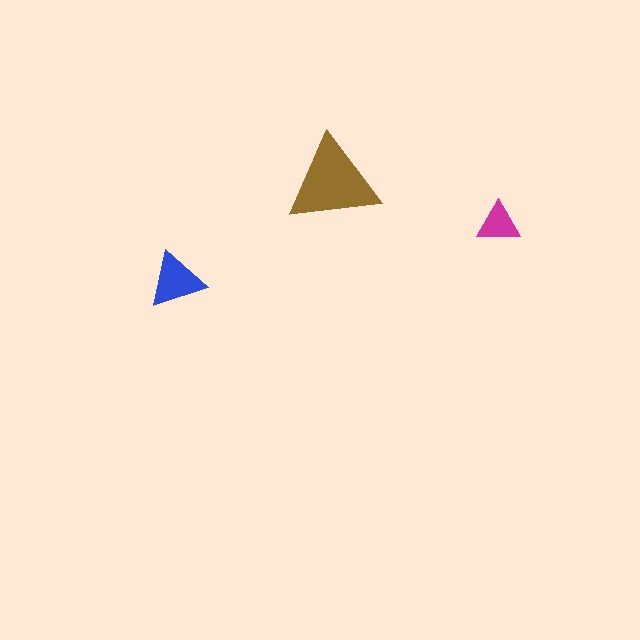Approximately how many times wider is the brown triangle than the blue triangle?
About 1.5 times wider.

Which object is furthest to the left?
The blue triangle is leftmost.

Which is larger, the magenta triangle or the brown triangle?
The brown one.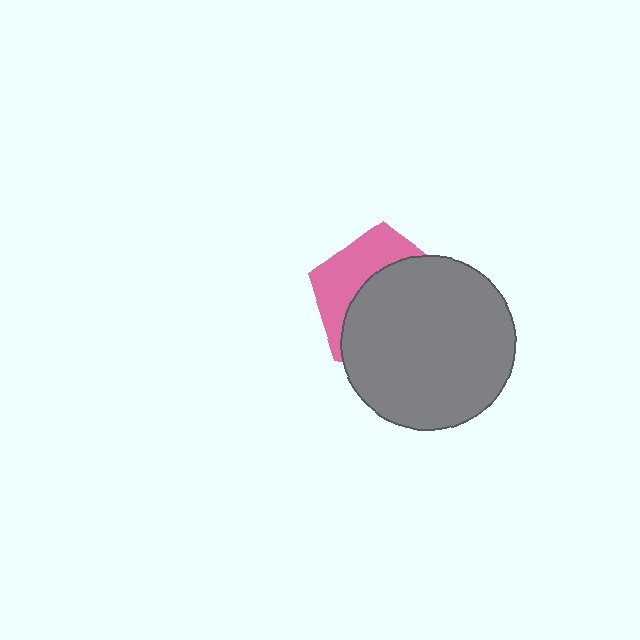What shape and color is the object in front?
The object in front is a gray circle.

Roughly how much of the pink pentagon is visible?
A small part of it is visible (roughly 37%).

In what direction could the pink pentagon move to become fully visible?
The pink pentagon could move toward the upper-left. That would shift it out from behind the gray circle entirely.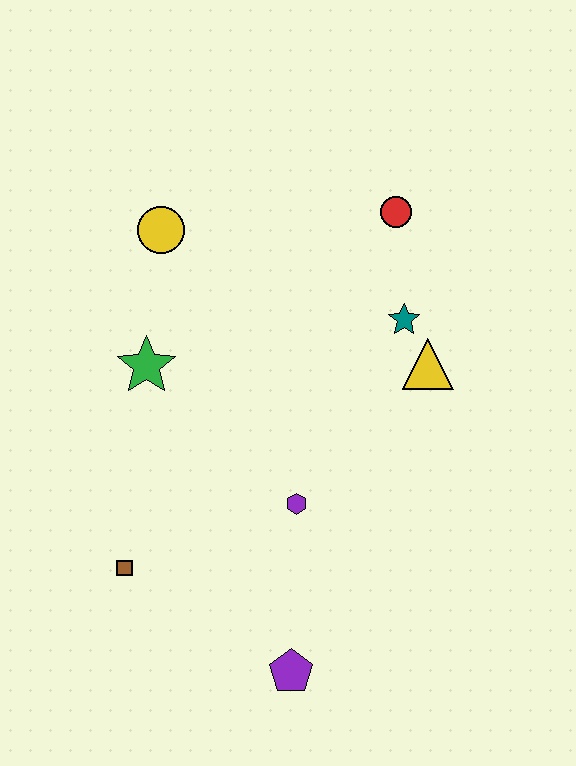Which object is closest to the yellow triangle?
The teal star is closest to the yellow triangle.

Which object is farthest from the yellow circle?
The purple pentagon is farthest from the yellow circle.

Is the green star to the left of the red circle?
Yes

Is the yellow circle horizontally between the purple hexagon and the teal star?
No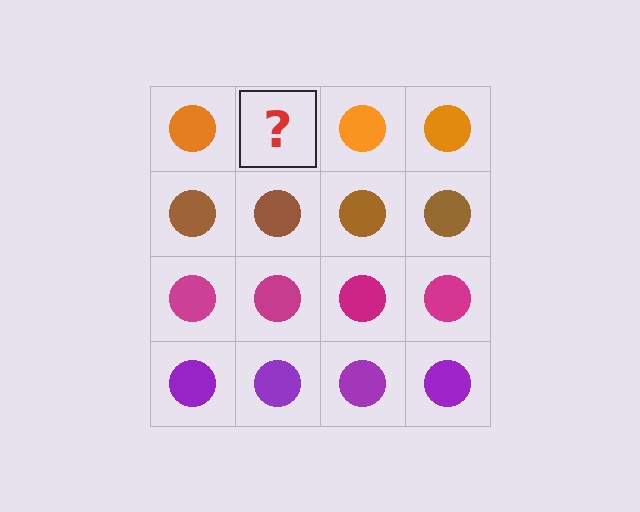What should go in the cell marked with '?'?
The missing cell should contain an orange circle.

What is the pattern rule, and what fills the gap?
The rule is that each row has a consistent color. The gap should be filled with an orange circle.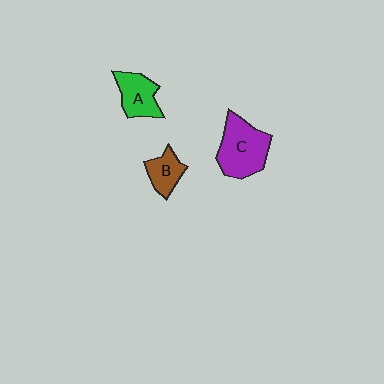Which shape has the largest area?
Shape C (purple).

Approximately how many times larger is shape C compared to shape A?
Approximately 1.5 times.